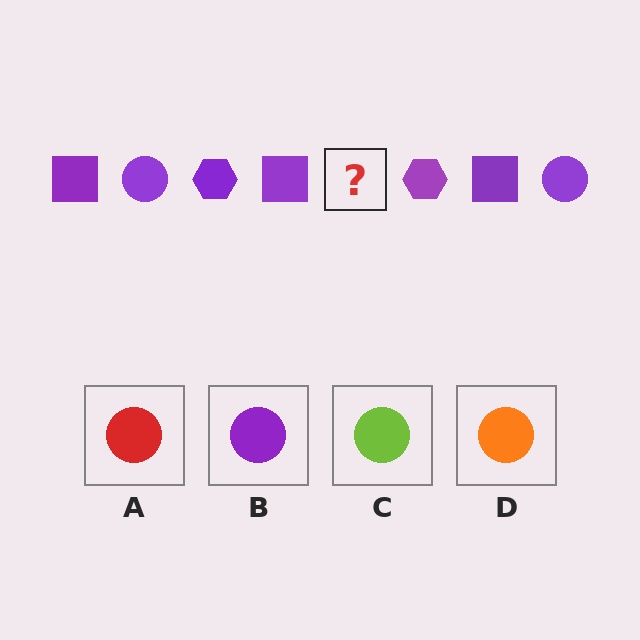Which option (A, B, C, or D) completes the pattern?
B.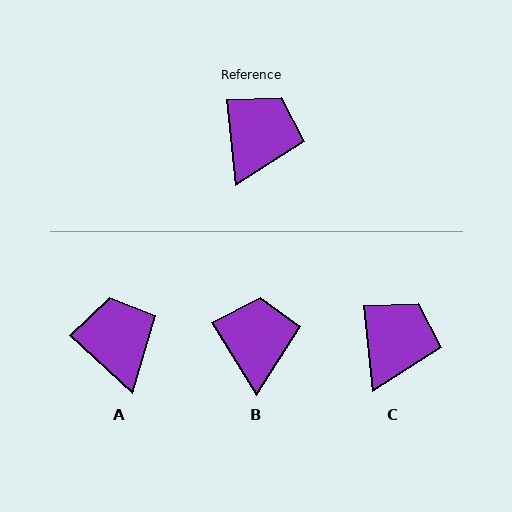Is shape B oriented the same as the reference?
No, it is off by about 25 degrees.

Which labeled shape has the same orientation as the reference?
C.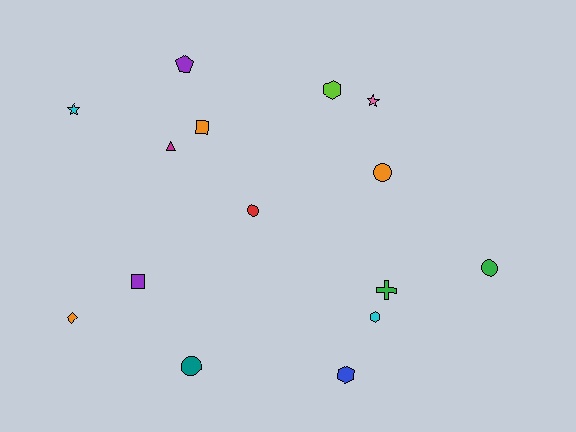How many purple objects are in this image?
There are 2 purple objects.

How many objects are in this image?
There are 15 objects.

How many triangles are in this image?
There is 1 triangle.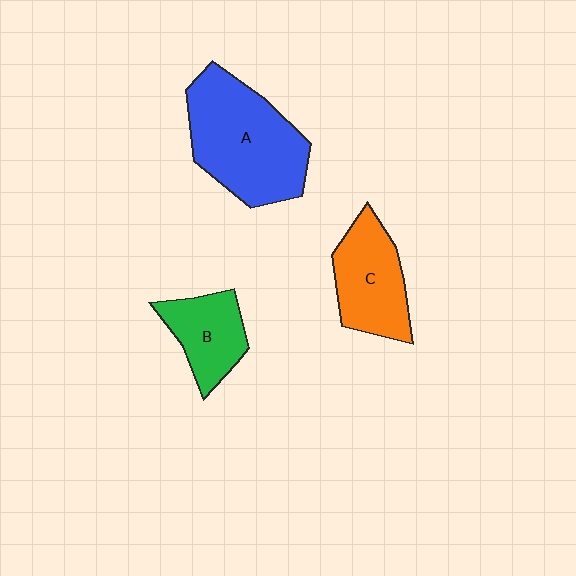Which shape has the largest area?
Shape A (blue).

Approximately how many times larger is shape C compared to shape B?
Approximately 1.3 times.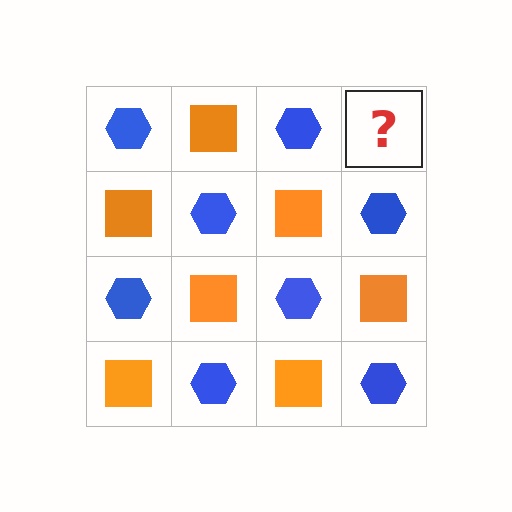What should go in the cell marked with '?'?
The missing cell should contain an orange square.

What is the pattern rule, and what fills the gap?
The rule is that it alternates blue hexagon and orange square in a checkerboard pattern. The gap should be filled with an orange square.